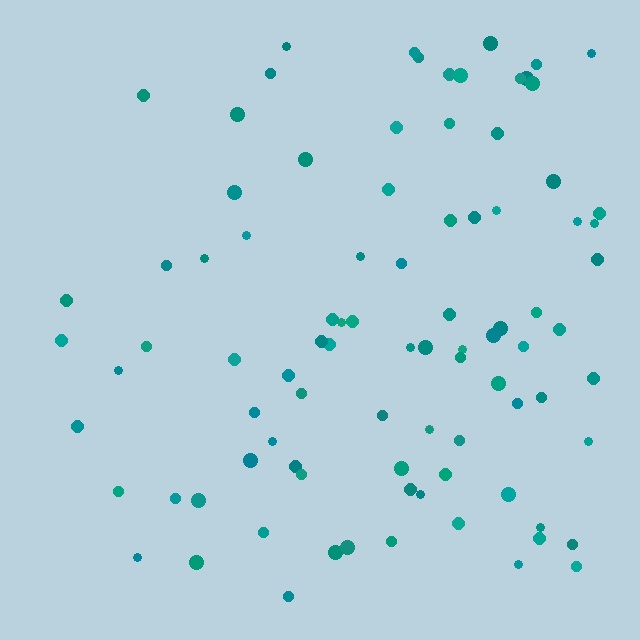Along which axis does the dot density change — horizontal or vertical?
Horizontal.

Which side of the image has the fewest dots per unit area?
The left.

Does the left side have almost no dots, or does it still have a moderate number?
Still a moderate number, just noticeably fewer than the right.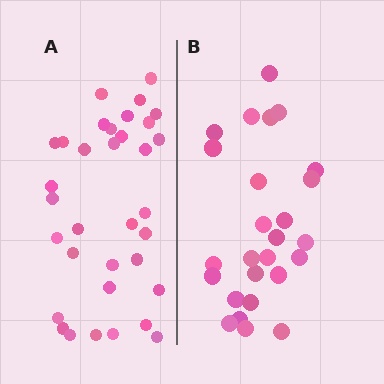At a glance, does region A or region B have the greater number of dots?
Region A (the left region) has more dots.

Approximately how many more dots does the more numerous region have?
Region A has roughly 8 or so more dots than region B.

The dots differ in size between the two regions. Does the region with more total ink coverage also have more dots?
No. Region B has more total ink coverage because its dots are larger, but region A actually contains more individual dots. Total area can be misleading — the number of items is what matters here.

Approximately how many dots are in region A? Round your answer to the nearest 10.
About 30 dots. (The exact count is 34, which rounds to 30.)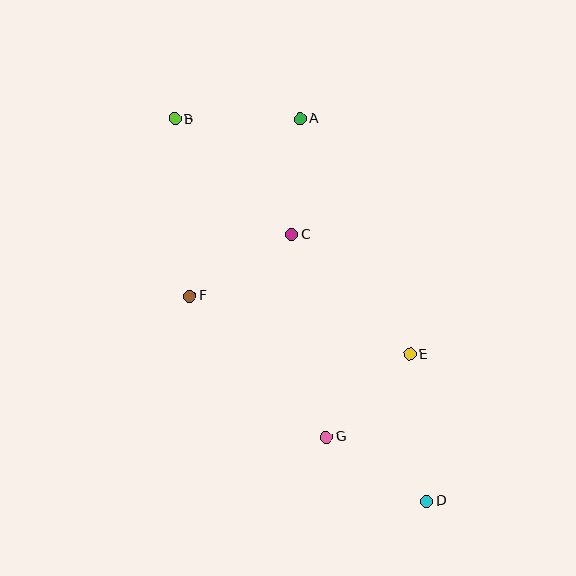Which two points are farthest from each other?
Points B and D are farthest from each other.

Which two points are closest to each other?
Points A and C are closest to each other.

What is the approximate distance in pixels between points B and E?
The distance between B and E is approximately 333 pixels.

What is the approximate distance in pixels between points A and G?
The distance between A and G is approximately 319 pixels.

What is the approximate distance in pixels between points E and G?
The distance between E and G is approximately 117 pixels.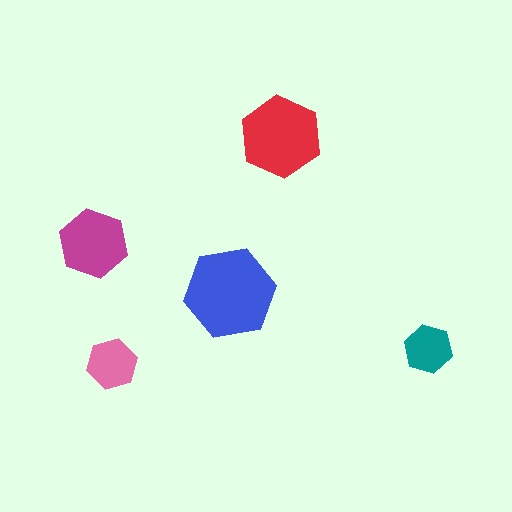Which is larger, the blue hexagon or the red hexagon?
The blue one.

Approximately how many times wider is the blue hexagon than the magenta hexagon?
About 1.5 times wider.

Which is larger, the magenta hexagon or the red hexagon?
The red one.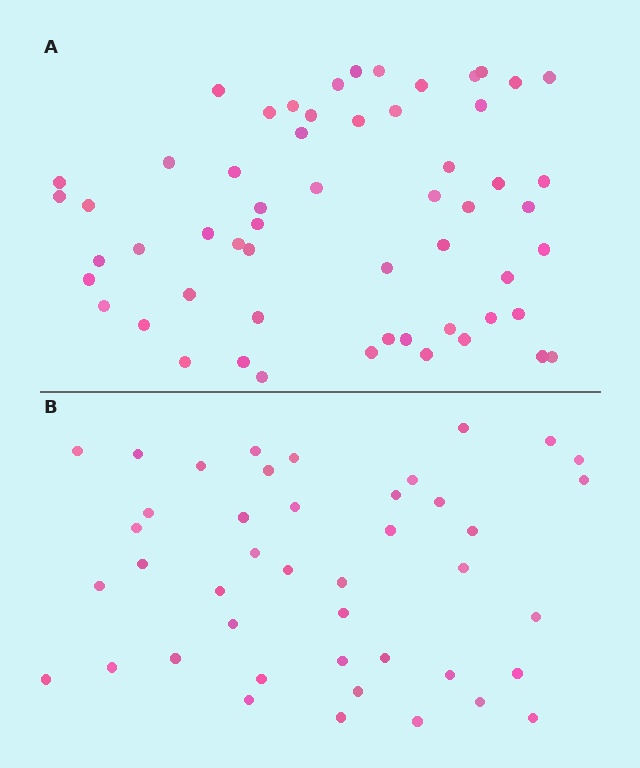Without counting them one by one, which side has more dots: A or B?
Region A (the top region) has more dots.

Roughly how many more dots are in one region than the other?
Region A has approximately 15 more dots than region B.